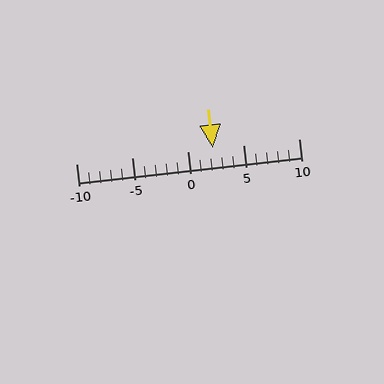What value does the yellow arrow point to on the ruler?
The yellow arrow points to approximately 2.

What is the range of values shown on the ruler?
The ruler shows values from -10 to 10.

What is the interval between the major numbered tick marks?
The major tick marks are spaced 5 units apart.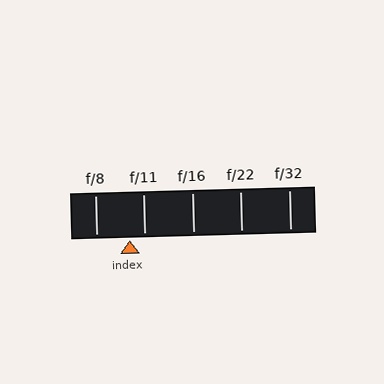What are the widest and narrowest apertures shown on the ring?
The widest aperture shown is f/8 and the narrowest is f/32.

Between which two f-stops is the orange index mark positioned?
The index mark is between f/8 and f/11.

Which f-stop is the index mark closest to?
The index mark is closest to f/11.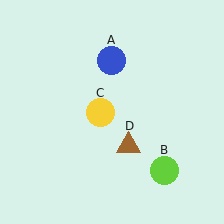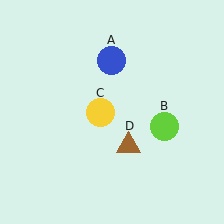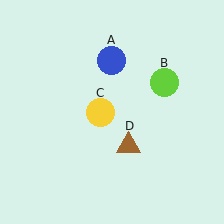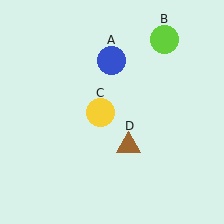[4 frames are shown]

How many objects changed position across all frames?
1 object changed position: lime circle (object B).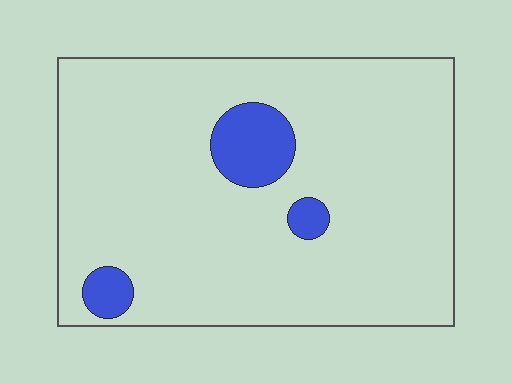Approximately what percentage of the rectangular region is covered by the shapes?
Approximately 10%.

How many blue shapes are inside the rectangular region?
3.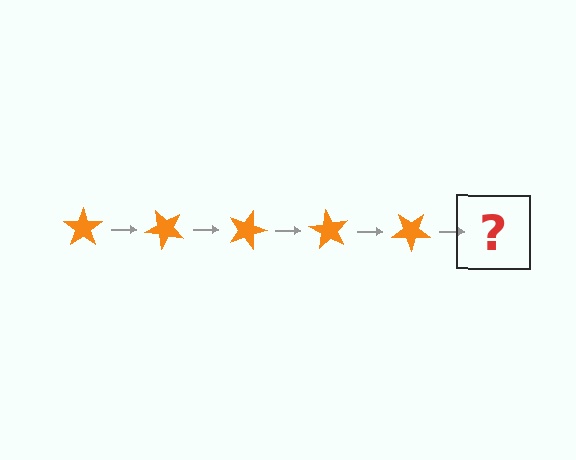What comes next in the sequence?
The next element should be an orange star rotated 225 degrees.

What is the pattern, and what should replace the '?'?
The pattern is that the star rotates 45 degrees each step. The '?' should be an orange star rotated 225 degrees.